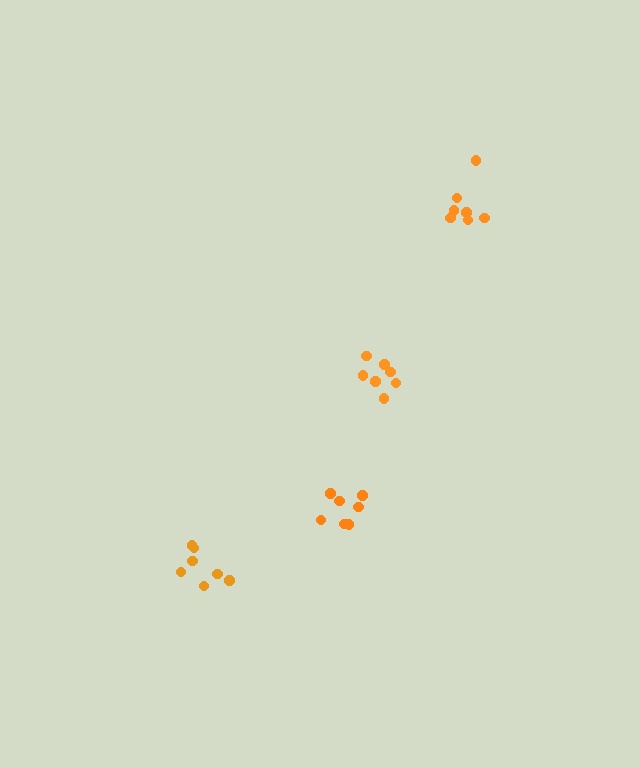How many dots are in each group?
Group 1: 7 dots, Group 2: 7 dots, Group 3: 7 dots, Group 4: 7 dots (28 total).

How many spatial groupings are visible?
There are 4 spatial groupings.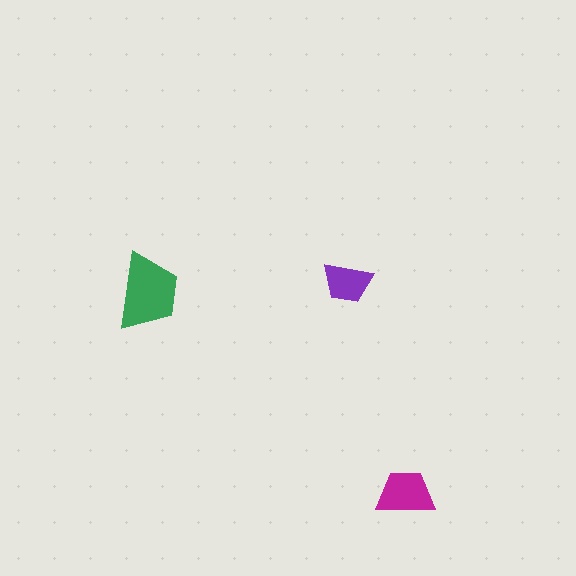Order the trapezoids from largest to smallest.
the green one, the magenta one, the purple one.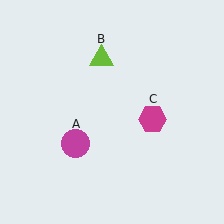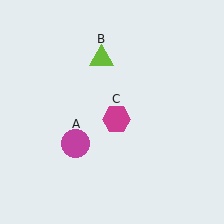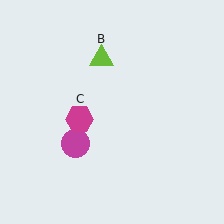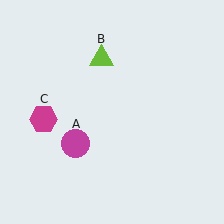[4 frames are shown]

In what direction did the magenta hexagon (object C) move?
The magenta hexagon (object C) moved left.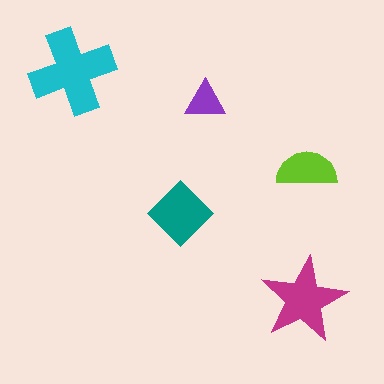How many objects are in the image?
There are 5 objects in the image.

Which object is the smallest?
The purple triangle.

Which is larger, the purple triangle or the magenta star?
The magenta star.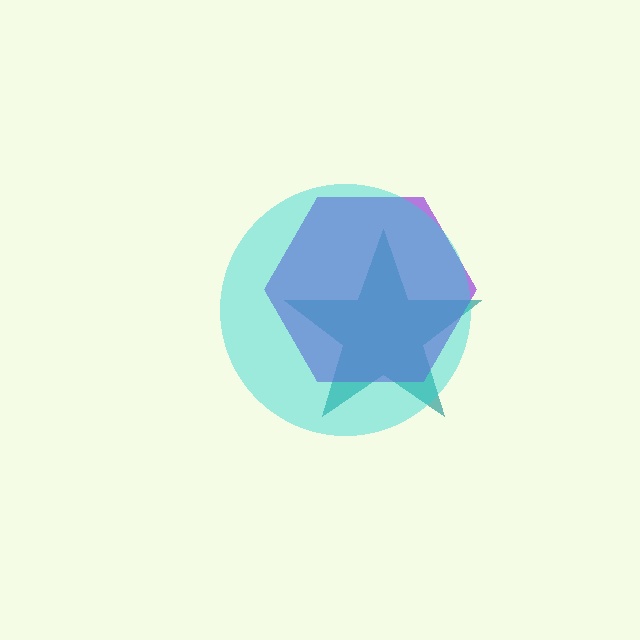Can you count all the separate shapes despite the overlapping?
Yes, there are 3 separate shapes.